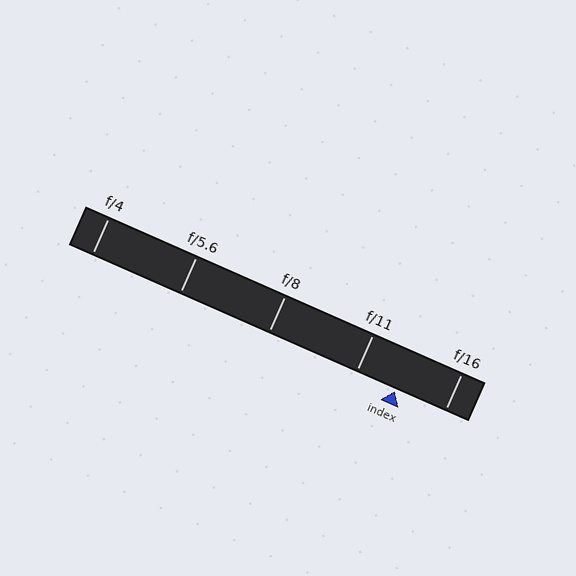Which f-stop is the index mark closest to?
The index mark is closest to f/11.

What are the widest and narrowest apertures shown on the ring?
The widest aperture shown is f/4 and the narrowest is f/16.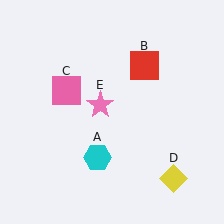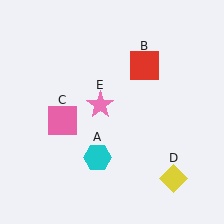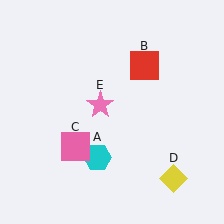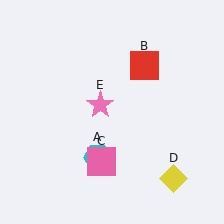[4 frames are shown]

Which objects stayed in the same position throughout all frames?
Cyan hexagon (object A) and red square (object B) and yellow diamond (object D) and pink star (object E) remained stationary.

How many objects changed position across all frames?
1 object changed position: pink square (object C).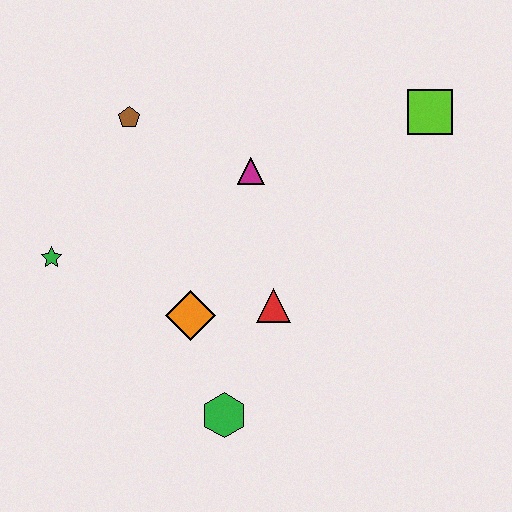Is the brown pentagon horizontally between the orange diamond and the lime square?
No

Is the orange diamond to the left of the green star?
No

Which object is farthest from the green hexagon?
The lime square is farthest from the green hexagon.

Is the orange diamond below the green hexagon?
No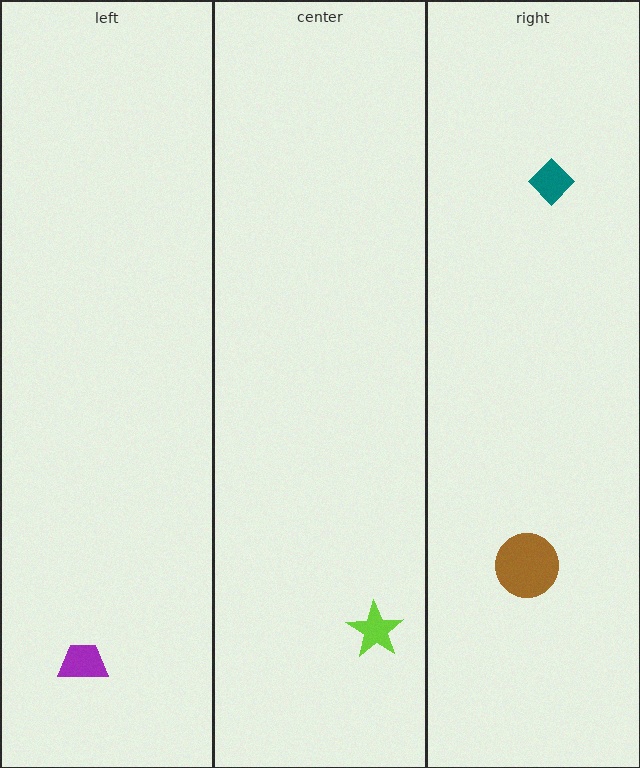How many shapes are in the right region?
2.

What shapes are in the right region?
The brown circle, the teal diamond.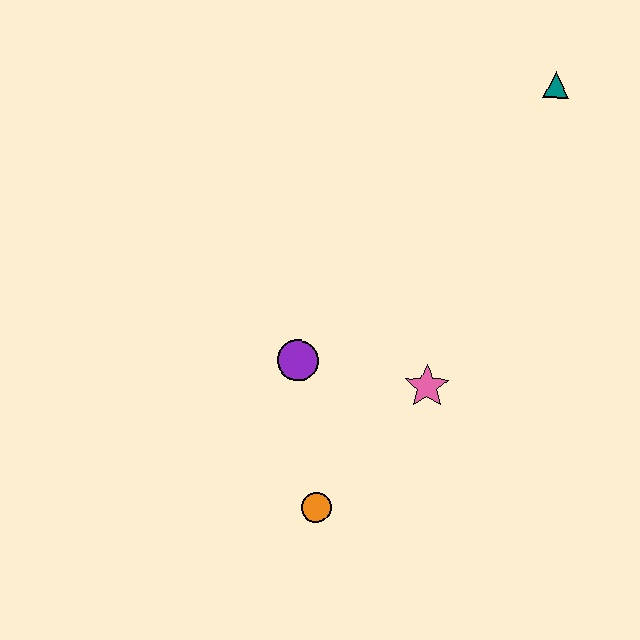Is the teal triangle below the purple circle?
No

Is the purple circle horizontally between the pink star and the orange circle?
No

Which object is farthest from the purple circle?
The teal triangle is farthest from the purple circle.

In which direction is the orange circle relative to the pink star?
The orange circle is below the pink star.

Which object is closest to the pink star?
The purple circle is closest to the pink star.